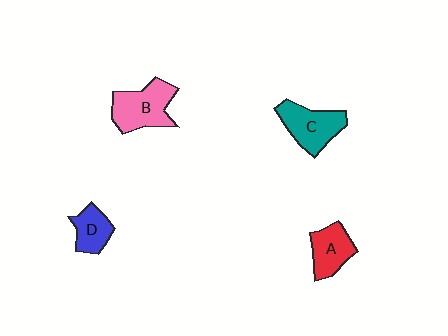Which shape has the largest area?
Shape B (pink).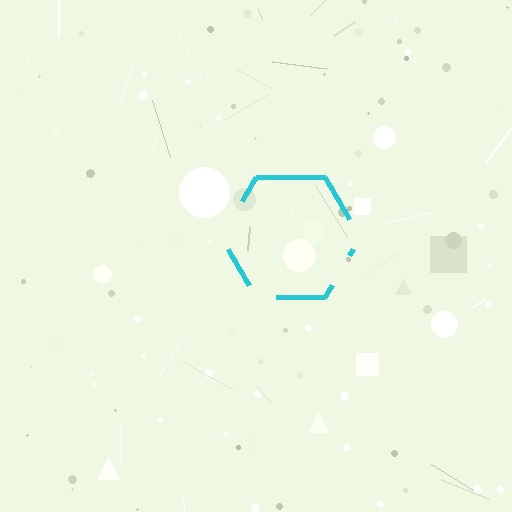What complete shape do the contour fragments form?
The contour fragments form a hexagon.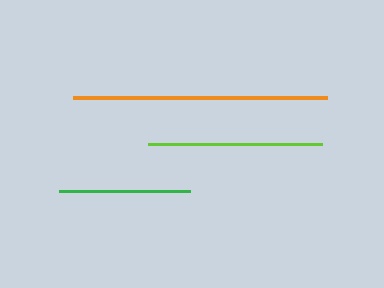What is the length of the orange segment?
The orange segment is approximately 254 pixels long.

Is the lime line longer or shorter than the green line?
The lime line is longer than the green line.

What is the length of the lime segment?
The lime segment is approximately 174 pixels long.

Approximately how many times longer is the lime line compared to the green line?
The lime line is approximately 1.3 times the length of the green line.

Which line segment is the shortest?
The green line is the shortest at approximately 130 pixels.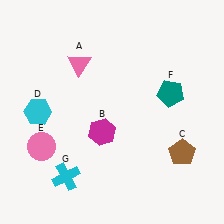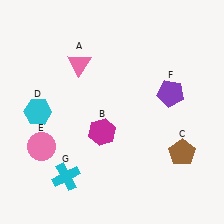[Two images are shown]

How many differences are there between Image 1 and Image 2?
There is 1 difference between the two images.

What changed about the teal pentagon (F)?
In Image 1, F is teal. In Image 2, it changed to purple.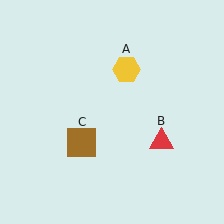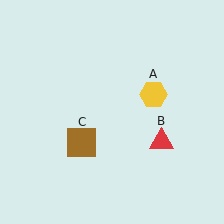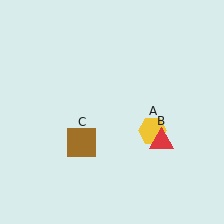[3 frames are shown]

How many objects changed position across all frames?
1 object changed position: yellow hexagon (object A).